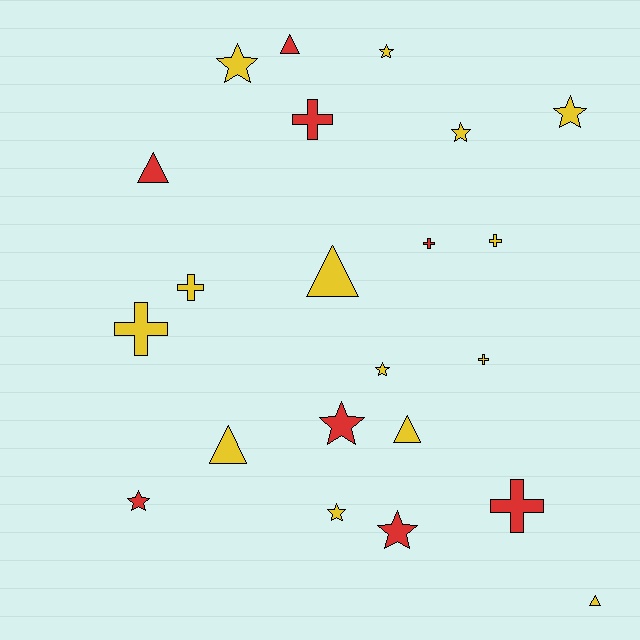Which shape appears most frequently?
Star, with 9 objects.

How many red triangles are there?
There are 2 red triangles.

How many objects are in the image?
There are 22 objects.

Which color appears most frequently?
Yellow, with 14 objects.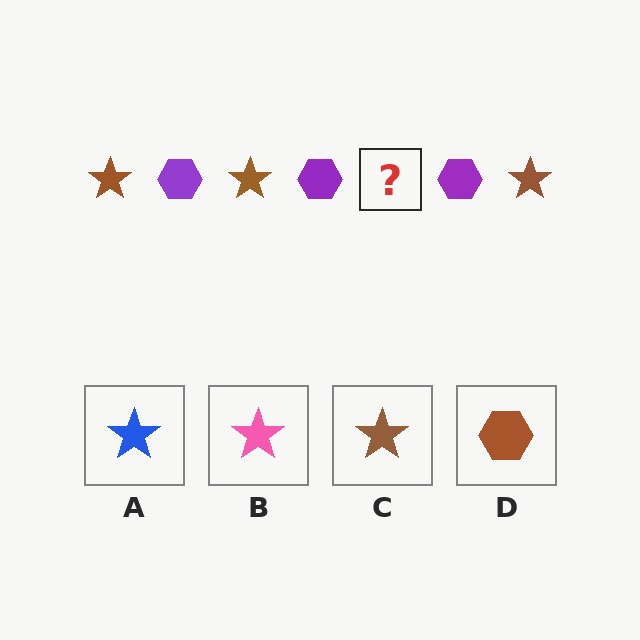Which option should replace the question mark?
Option C.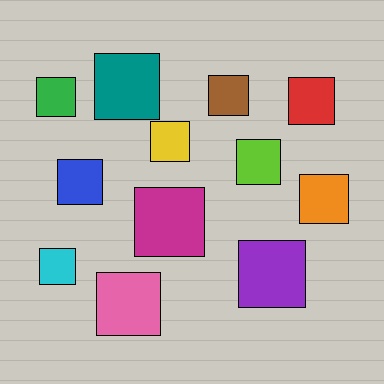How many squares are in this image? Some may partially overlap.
There are 12 squares.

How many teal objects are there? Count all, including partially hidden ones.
There is 1 teal object.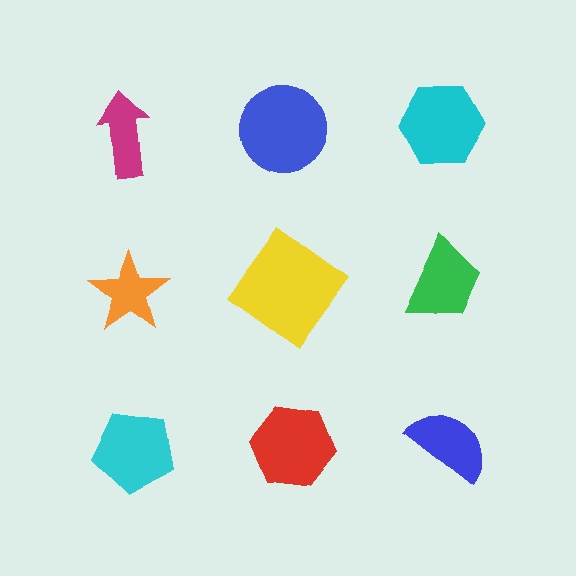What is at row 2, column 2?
A yellow diamond.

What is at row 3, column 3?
A blue semicircle.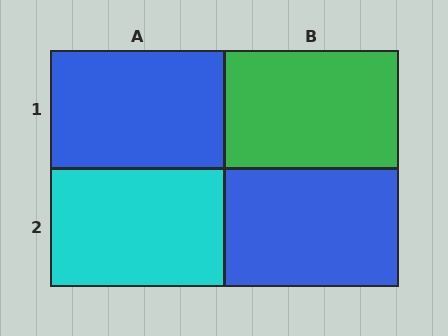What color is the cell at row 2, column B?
Blue.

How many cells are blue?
2 cells are blue.